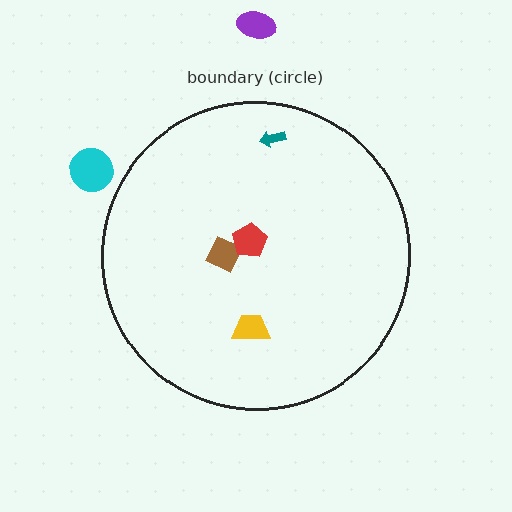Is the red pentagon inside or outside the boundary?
Inside.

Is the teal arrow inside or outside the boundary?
Inside.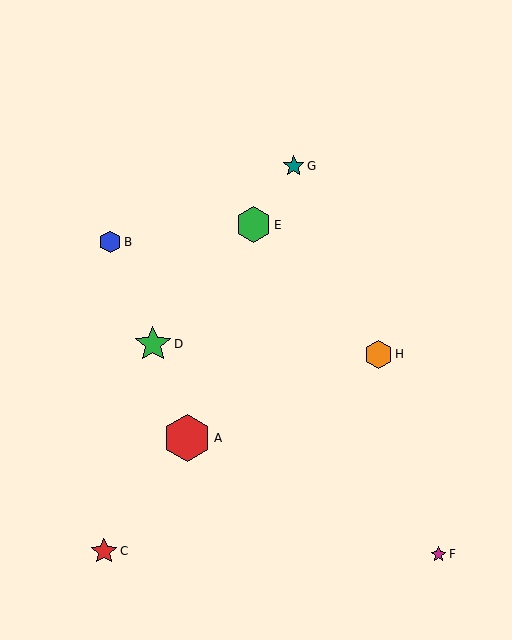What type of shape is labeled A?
Shape A is a red hexagon.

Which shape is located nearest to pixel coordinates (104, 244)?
The blue hexagon (labeled B) at (110, 242) is nearest to that location.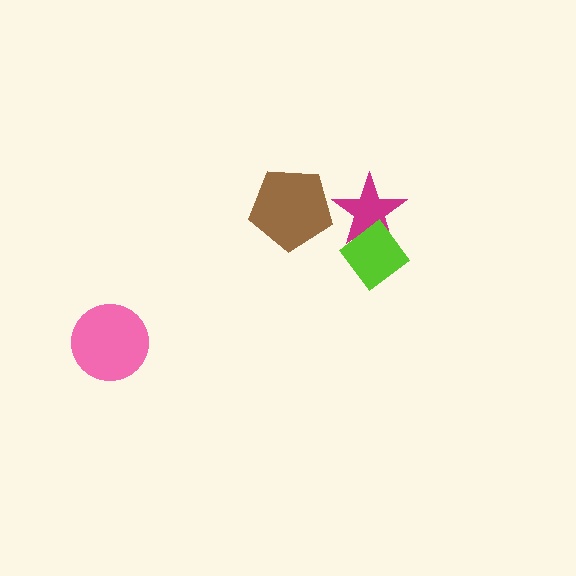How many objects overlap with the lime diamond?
1 object overlaps with the lime diamond.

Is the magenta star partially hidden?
Yes, it is partially covered by another shape.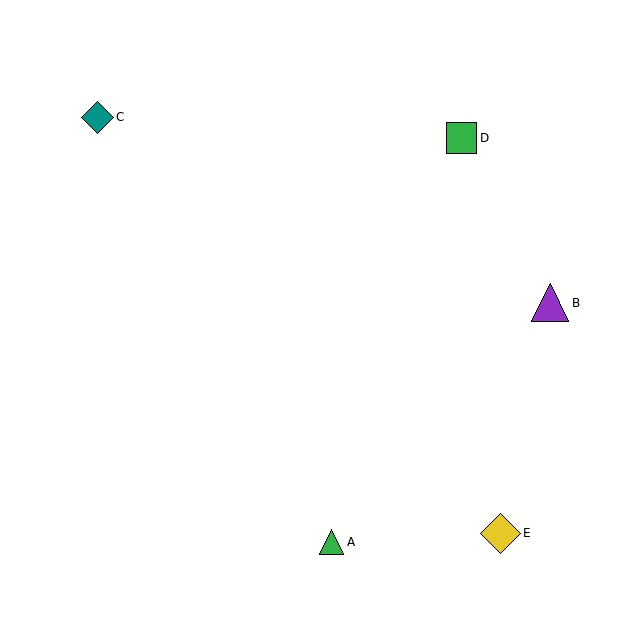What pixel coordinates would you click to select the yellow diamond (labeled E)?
Click at (500, 533) to select the yellow diamond E.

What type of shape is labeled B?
Shape B is a purple triangle.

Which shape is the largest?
The yellow diamond (labeled E) is the largest.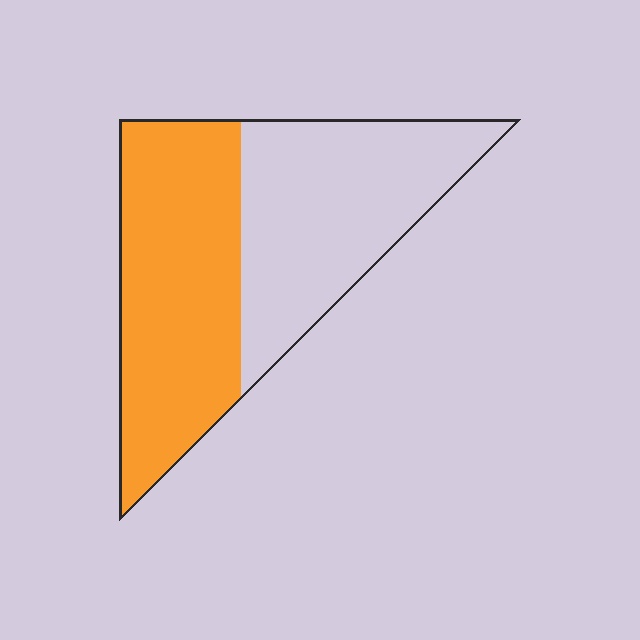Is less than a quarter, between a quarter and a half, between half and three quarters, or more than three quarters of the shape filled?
Between half and three quarters.